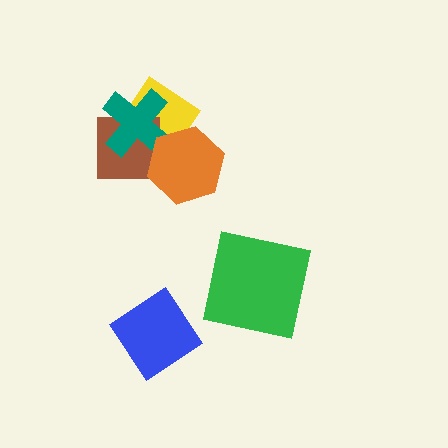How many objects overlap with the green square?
0 objects overlap with the green square.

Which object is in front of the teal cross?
The orange hexagon is in front of the teal cross.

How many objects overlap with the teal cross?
3 objects overlap with the teal cross.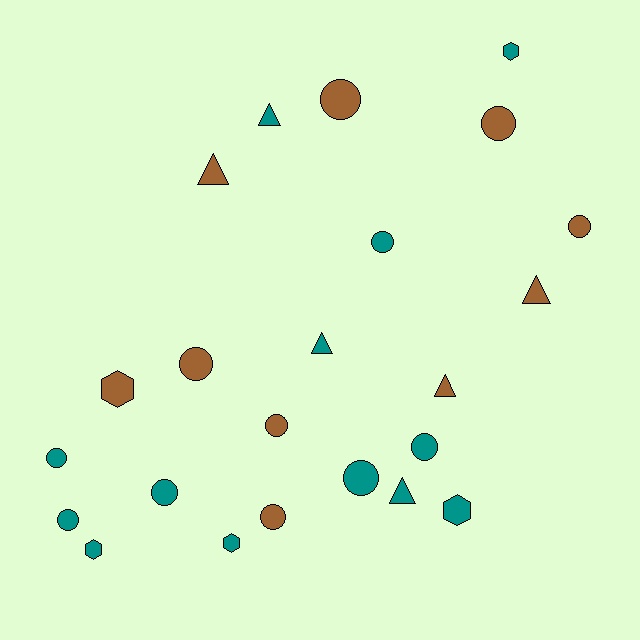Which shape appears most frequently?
Circle, with 12 objects.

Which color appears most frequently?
Teal, with 13 objects.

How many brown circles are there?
There are 6 brown circles.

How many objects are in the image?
There are 23 objects.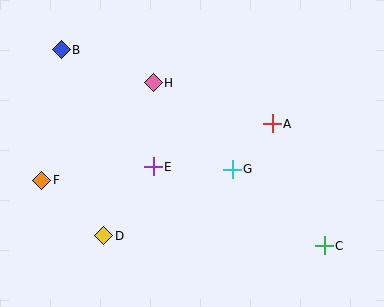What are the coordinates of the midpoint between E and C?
The midpoint between E and C is at (239, 206).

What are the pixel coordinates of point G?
Point G is at (232, 169).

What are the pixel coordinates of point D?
Point D is at (104, 236).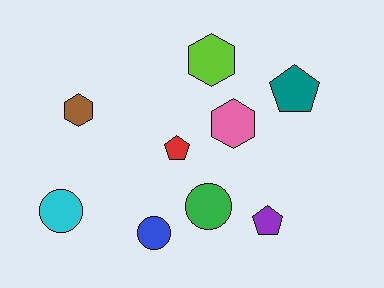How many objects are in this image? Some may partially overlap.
There are 9 objects.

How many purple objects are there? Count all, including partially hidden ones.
There is 1 purple object.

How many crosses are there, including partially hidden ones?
There are no crosses.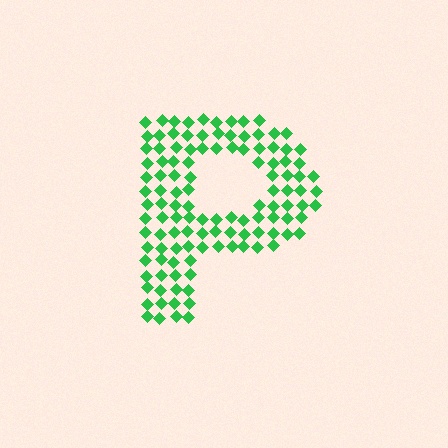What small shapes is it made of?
It is made of small diamonds.